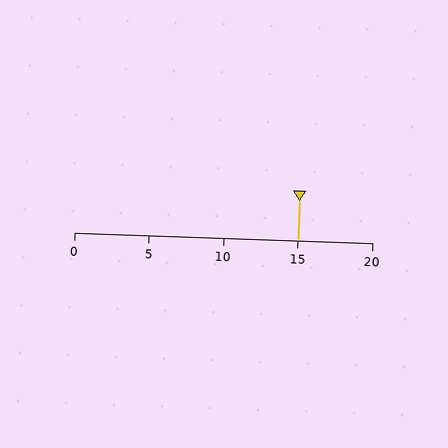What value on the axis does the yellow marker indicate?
The marker indicates approximately 15.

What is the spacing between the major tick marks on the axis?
The major ticks are spaced 5 apart.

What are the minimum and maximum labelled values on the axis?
The axis runs from 0 to 20.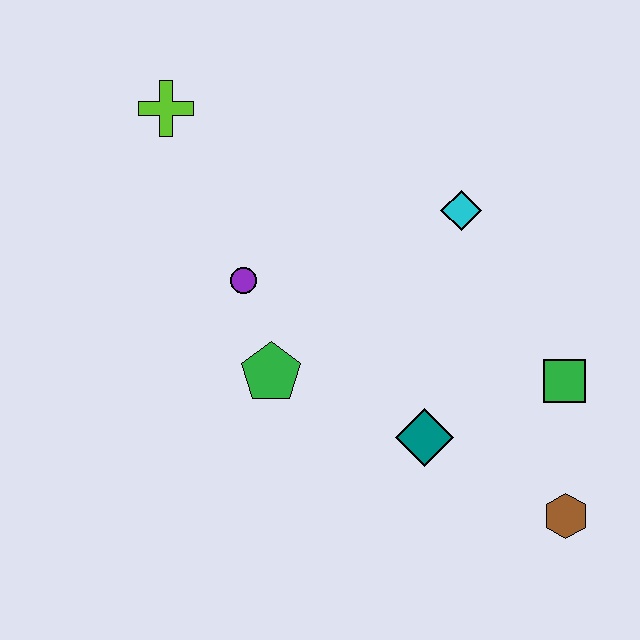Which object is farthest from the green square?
The lime cross is farthest from the green square.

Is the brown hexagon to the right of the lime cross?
Yes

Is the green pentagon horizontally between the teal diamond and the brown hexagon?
No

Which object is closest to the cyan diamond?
The green square is closest to the cyan diamond.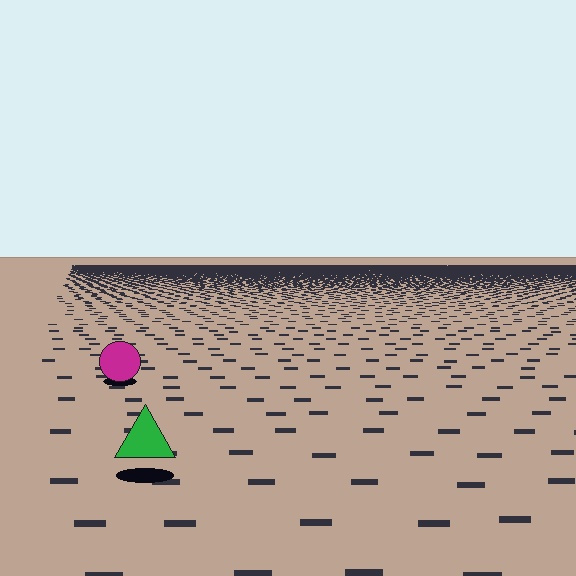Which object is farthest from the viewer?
The magenta circle is farthest from the viewer. It appears smaller and the ground texture around it is denser.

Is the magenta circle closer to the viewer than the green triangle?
No. The green triangle is closer — you can tell from the texture gradient: the ground texture is coarser near it.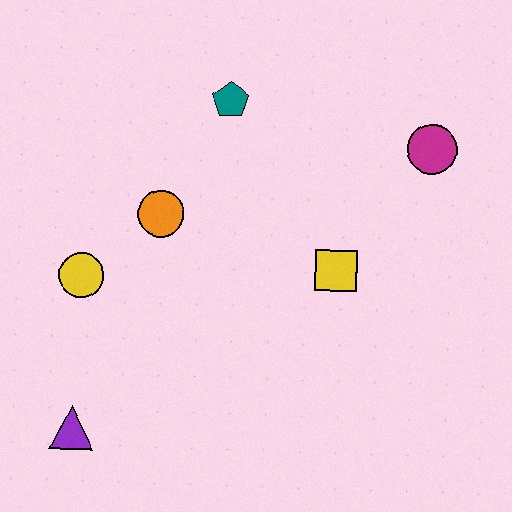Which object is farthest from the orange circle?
The magenta circle is farthest from the orange circle.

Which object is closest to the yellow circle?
The orange circle is closest to the yellow circle.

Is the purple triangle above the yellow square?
No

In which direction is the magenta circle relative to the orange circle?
The magenta circle is to the right of the orange circle.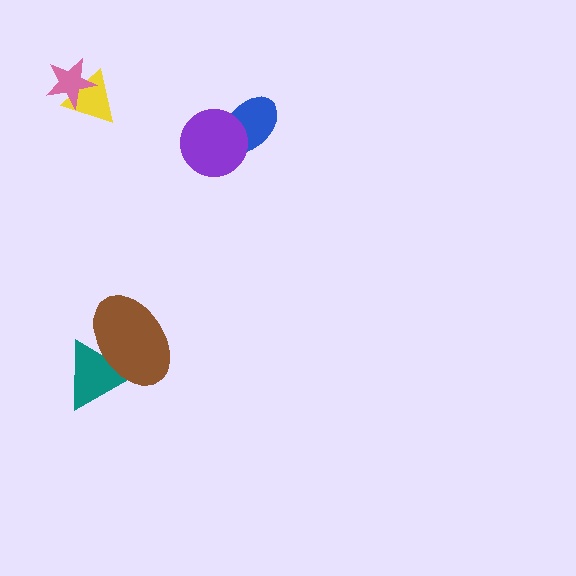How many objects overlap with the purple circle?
1 object overlaps with the purple circle.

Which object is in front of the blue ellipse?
The purple circle is in front of the blue ellipse.